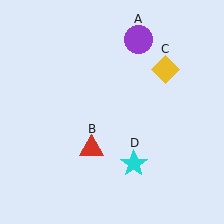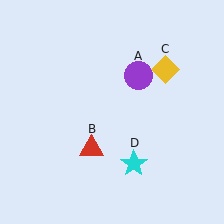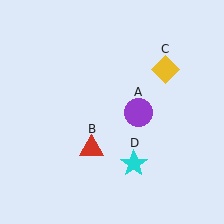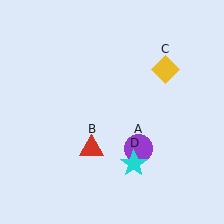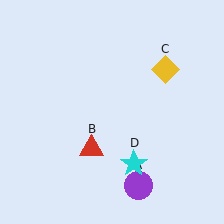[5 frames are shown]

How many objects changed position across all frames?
1 object changed position: purple circle (object A).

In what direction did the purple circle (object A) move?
The purple circle (object A) moved down.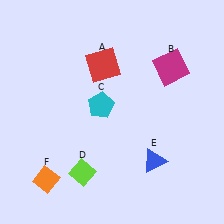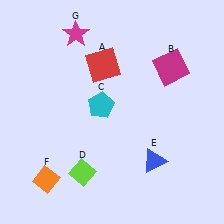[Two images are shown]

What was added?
A magenta star (G) was added in Image 2.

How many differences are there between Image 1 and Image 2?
There is 1 difference between the two images.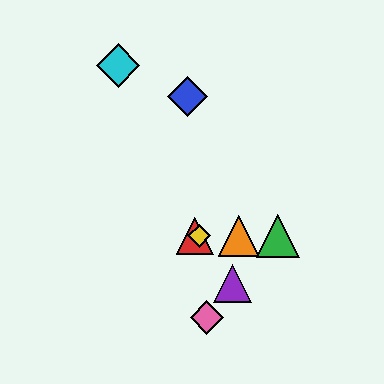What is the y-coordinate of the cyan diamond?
The cyan diamond is at y≈66.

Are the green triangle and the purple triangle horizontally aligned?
No, the green triangle is at y≈236 and the purple triangle is at y≈283.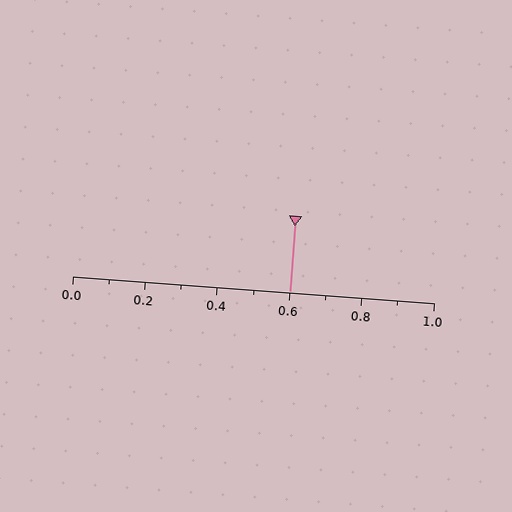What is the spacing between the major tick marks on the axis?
The major ticks are spaced 0.2 apart.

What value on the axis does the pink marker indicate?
The marker indicates approximately 0.6.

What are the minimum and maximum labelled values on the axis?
The axis runs from 0.0 to 1.0.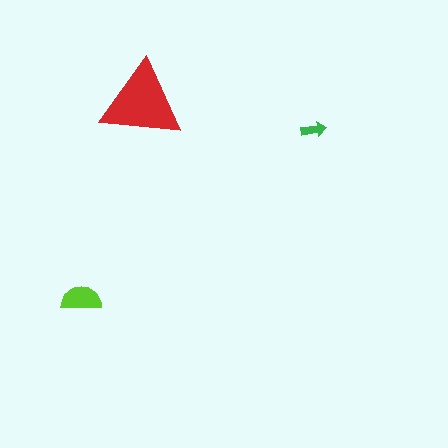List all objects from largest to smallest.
The red triangle, the lime semicircle, the green arrow.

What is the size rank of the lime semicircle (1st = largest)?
2nd.